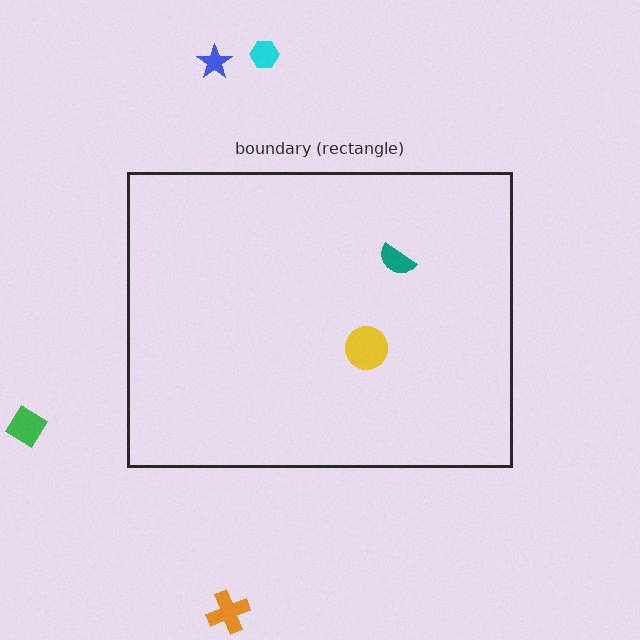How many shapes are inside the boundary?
2 inside, 4 outside.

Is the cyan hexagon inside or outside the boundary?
Outside.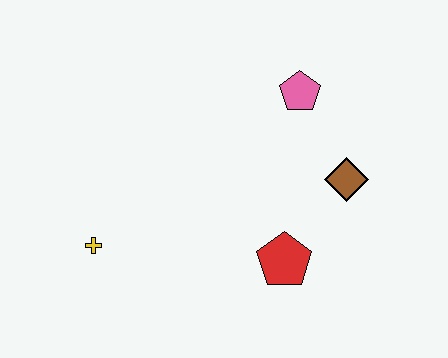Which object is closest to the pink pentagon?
The brown diamond is closest to the pink pentagon.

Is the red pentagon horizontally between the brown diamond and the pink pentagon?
No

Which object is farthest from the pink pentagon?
The yellow cross is farthest from the pink pentagon.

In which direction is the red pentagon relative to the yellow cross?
The red pentagon is to the right of the yellow cross.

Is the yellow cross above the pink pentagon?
No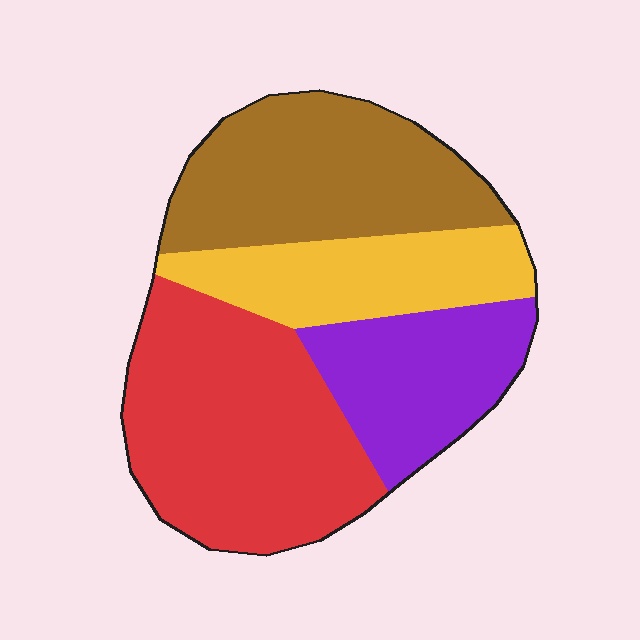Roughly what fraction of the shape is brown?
Brown takes up about one quarter (1/4) of the shape.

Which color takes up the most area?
Red, at roughly 35%.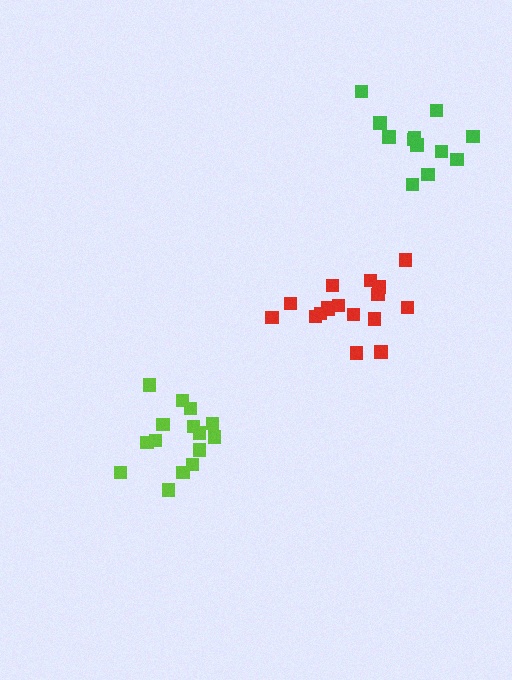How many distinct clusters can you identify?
There are 3 distinct clusters.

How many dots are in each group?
Group 1: 12 dots, Group 2: 15 dots, Group 3: 17 dots (44 total).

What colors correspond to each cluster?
The clusters are colored: green, lime, red.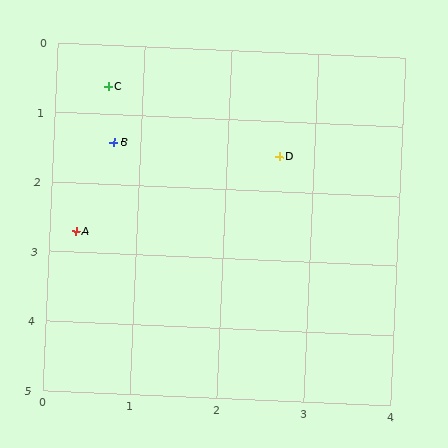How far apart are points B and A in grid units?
Points B and A are about 1.4 grid units apart.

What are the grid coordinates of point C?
Point C is at approximately (0.6, 0.6).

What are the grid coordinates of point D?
Point D is at approximately (2.6, 1.5).